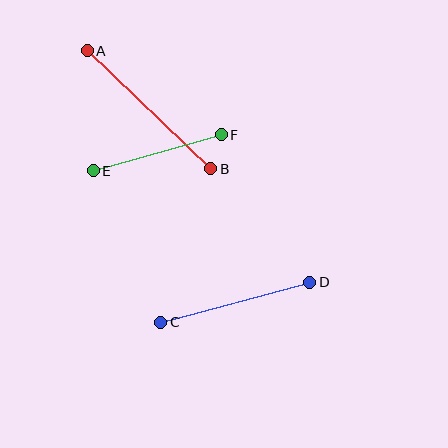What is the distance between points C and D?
The distance is approximately 154 pixels.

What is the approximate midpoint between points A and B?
The midpoint is at approximately (149, 110) pixels.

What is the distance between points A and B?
The distance is approximately 171 pixels.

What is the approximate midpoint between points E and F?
The midpoint is at approximately (157, 153) pixels.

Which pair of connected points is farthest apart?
Points A and B are farthest apart.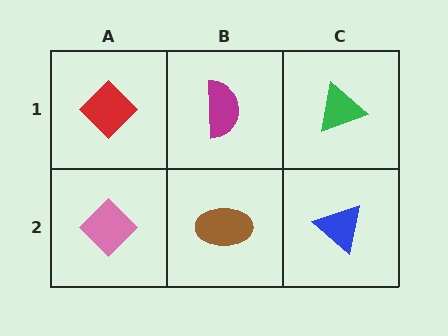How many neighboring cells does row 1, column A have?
2.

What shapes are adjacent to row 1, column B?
A brown ellipse (row 2, column B), a red diamond (row 1, column A), a green triangle (row 1, column C).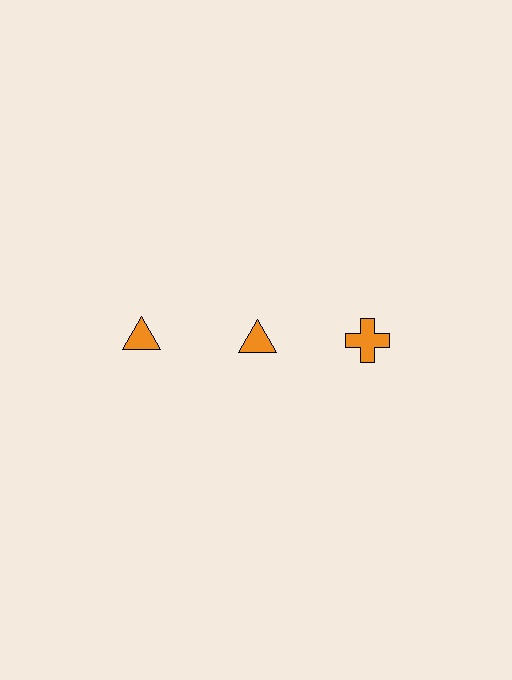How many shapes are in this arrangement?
There are 3 shapes arranged in a grid pattern.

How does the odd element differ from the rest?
It has a different shape: cross instead of triangle.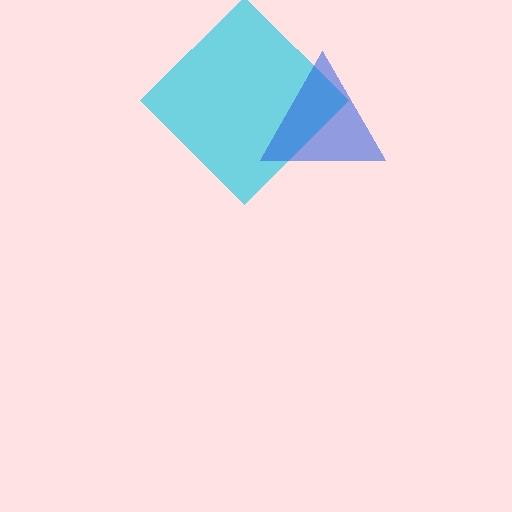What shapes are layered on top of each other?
The layered shapes are: a cyan diamond, a blue triangle.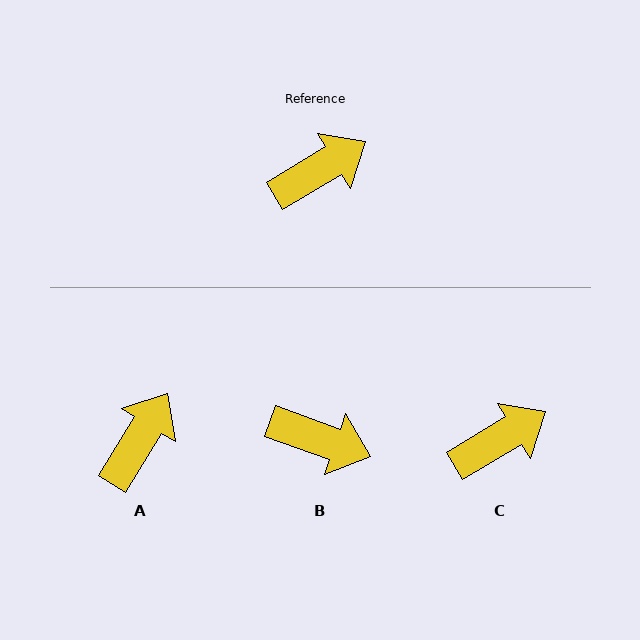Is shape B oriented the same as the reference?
No, it is off by about 50 degrees.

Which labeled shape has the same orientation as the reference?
C.